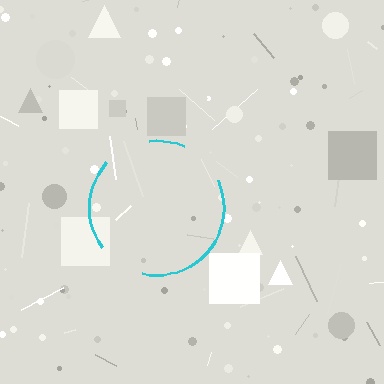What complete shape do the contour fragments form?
The contour fragments form a circle.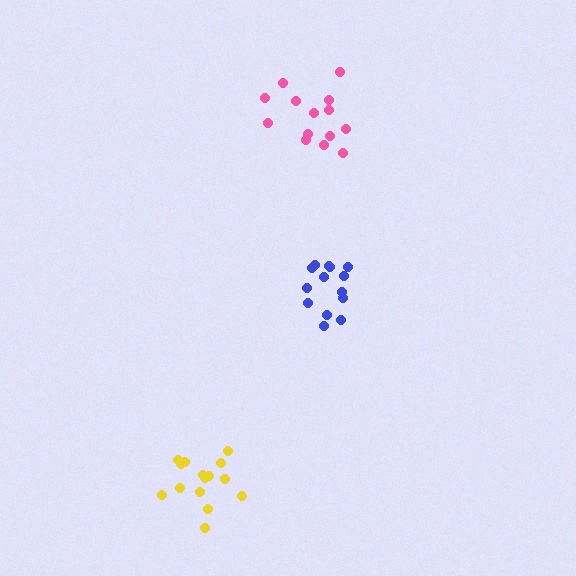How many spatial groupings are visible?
There are 3 spatial groupings.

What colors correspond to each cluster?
The clusters are colored: yellow, blue, pink.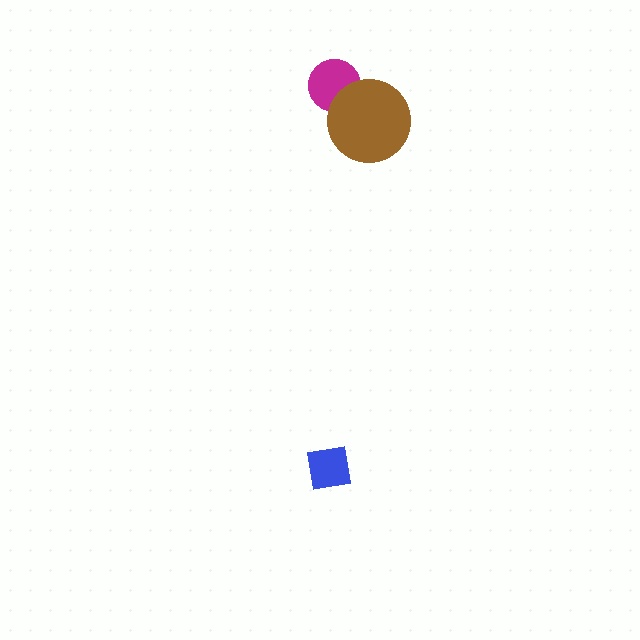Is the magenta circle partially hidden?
Yes, it is partially covered by another shape.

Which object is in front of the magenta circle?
The brown circle is in front of the magenta circle.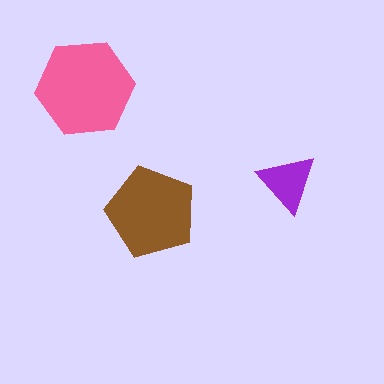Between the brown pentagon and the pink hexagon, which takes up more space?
The pink hexagon.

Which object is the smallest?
The purple triangle.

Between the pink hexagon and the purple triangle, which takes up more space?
The pink hexagon.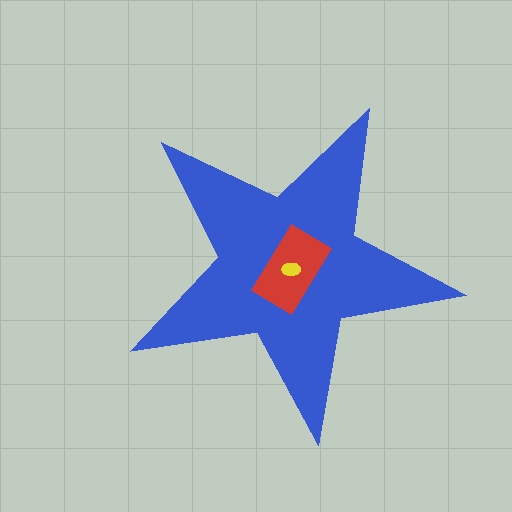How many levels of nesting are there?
3.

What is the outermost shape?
The blue star.